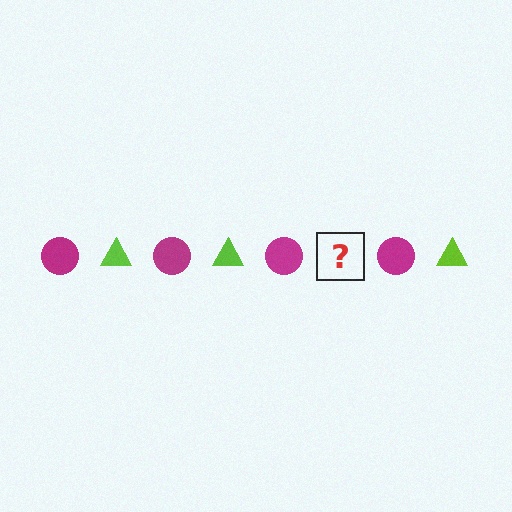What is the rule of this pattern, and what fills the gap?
The rule is that the pattern alternates between magenta circle and lime triangle. The gap should be filled with a lime triangle.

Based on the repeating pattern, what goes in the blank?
The blank should be a lime triangle.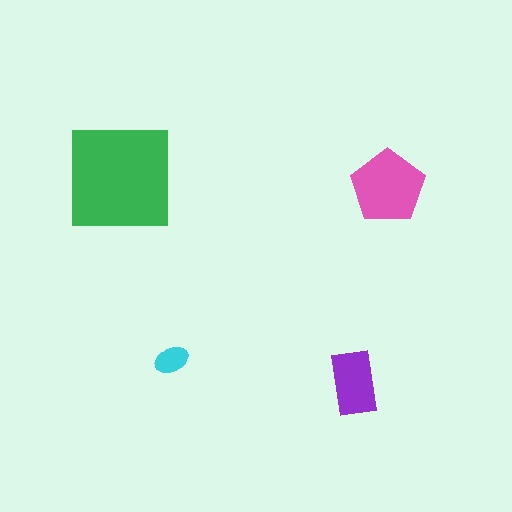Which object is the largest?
The green square.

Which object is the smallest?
The cyan ellipse.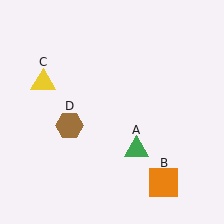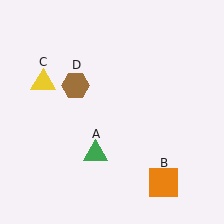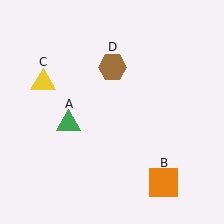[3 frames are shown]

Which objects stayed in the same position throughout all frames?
Orange square (object B) and yellow triangle (object C) remained stationary.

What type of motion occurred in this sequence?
The green triangle (object A), brown hexagon (object D) rotated clockwise around the center of the scene.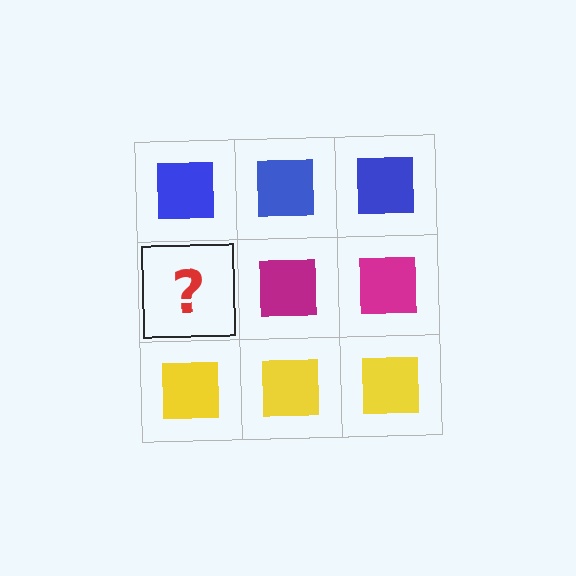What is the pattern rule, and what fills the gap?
The rule is that each row has a consistent color. The gap should be filled with a magenta square.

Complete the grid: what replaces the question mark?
The question mark should be replaced with a magenta square.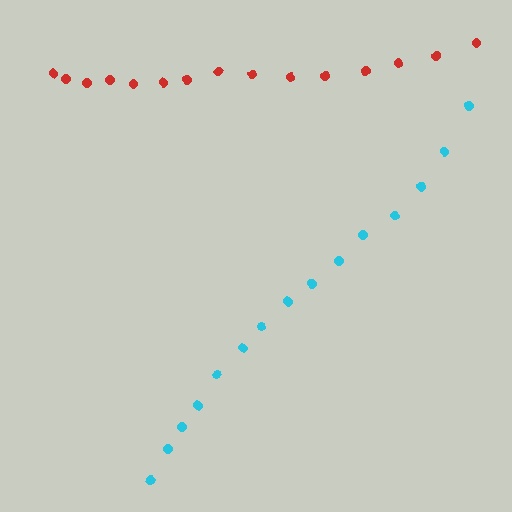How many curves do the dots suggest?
There are 2 distinct paths.